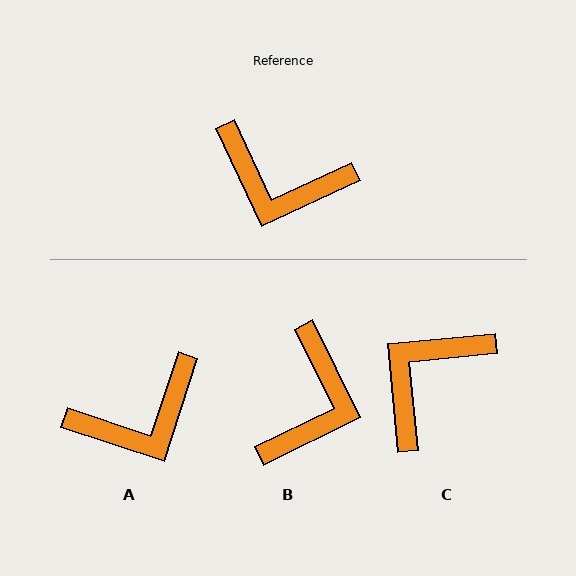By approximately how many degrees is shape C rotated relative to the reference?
Approximately 109 degrees clockwise.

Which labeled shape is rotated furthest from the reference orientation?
C, about 109 degrees away.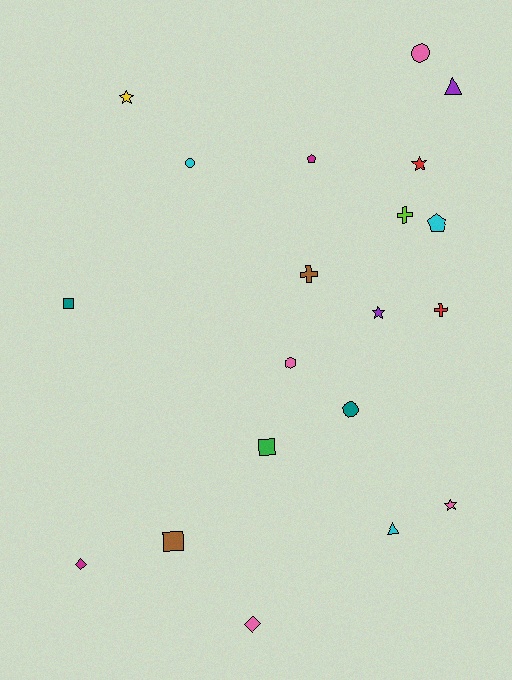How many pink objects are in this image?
There are 4 pink objects.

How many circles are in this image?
There are 3 circles.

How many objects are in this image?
There are 20 objects.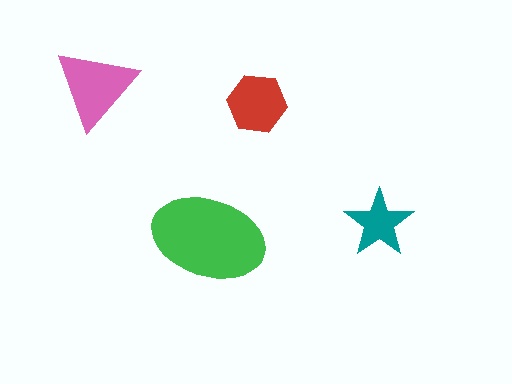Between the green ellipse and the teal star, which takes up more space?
The green ellipse.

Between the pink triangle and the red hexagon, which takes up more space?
The pink triangle.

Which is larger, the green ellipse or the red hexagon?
The green ellipse.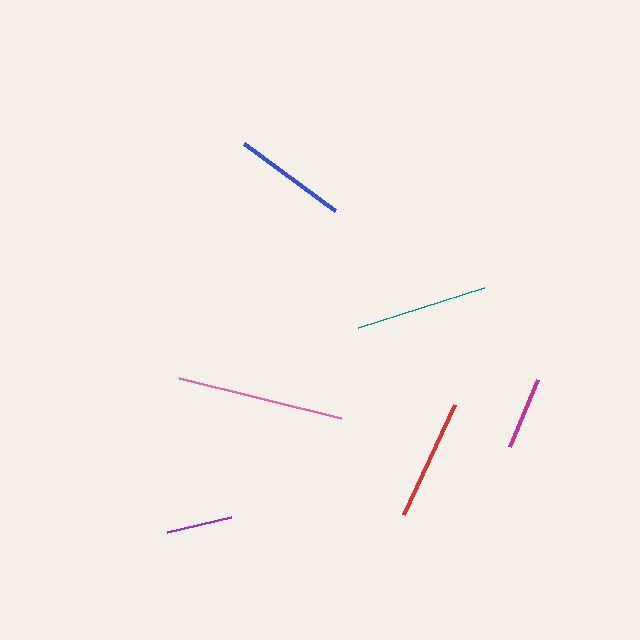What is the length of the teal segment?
The teal segment is approximately 133 pixels long.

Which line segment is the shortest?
The purple line is the shortest at approximately 66 pixels.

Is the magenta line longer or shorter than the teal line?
The teal line is longer than the magenta line.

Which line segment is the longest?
The pink line is the longest at approximately 167 pixels.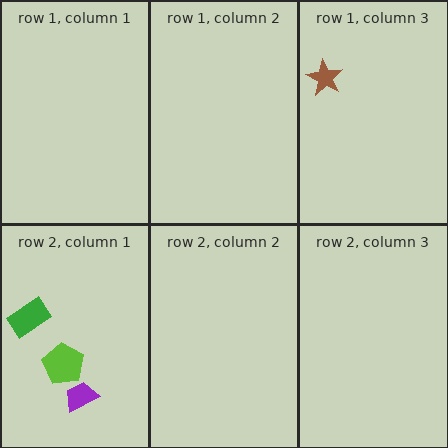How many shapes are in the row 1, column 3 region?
1.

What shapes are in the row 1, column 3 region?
The brown star.